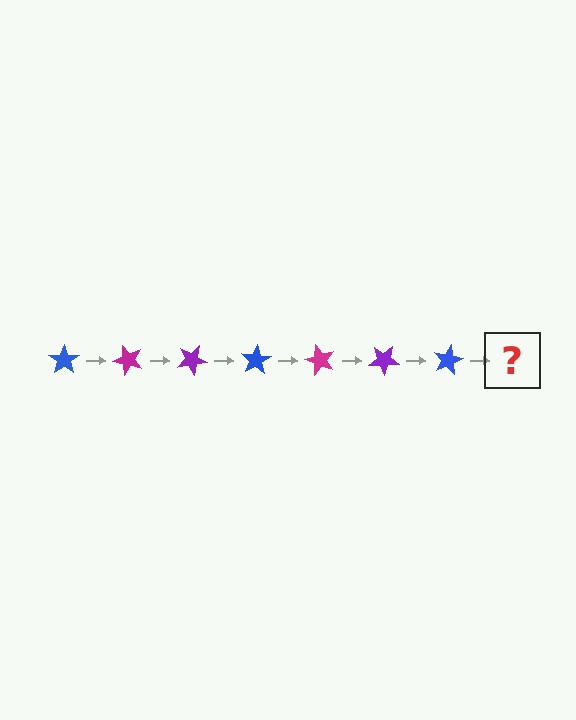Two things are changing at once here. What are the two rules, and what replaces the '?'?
The two rules are that it rotates 50 degrees each step and the color cycles through blue, magenta, and purple. The '?' should be a magenta star, rotated 350 degrees from the start.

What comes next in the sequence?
The next element should be a magenta star, rotated 350 degrees from the start.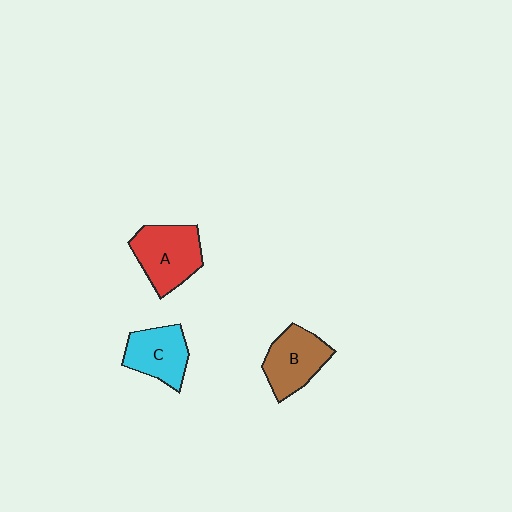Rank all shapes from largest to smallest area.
From largest to smallest: A (red), B (brown), C (cyan).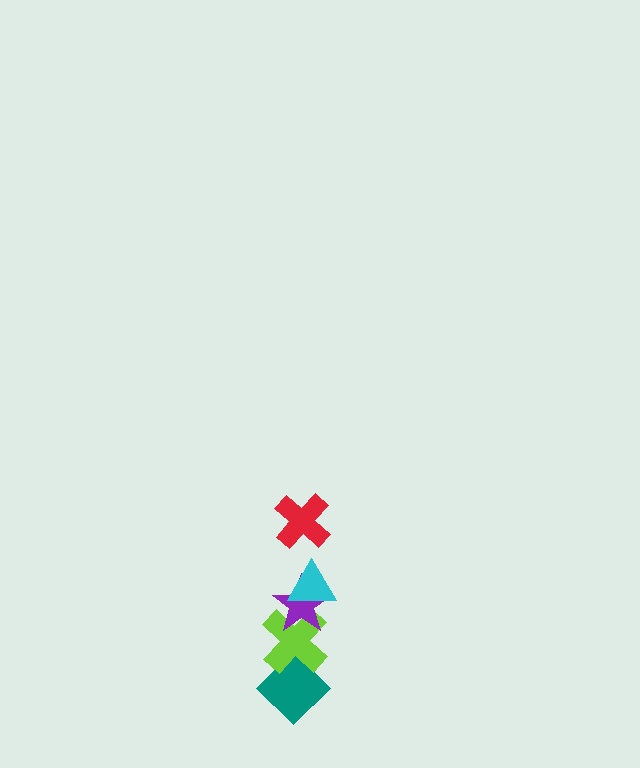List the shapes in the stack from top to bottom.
From top to bottom: the red cross, the cyan triangle, the purple star, the lime cross, the teal diamond.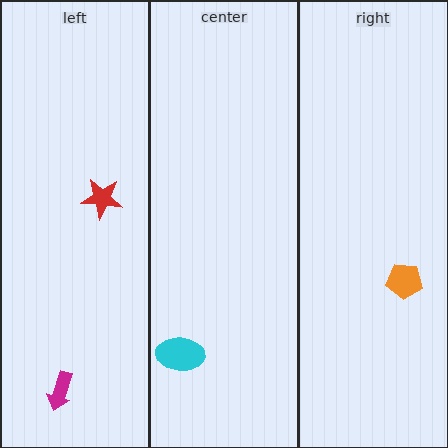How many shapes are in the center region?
1.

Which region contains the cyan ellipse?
The center region.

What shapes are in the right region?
The orange pentagon.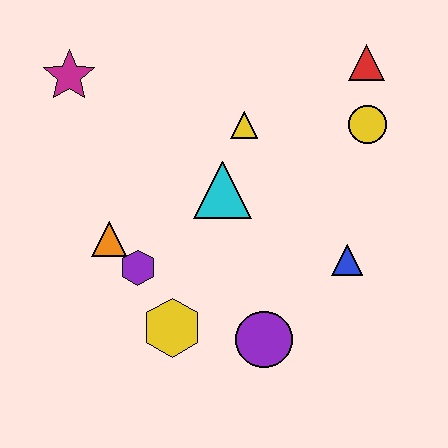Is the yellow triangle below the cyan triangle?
No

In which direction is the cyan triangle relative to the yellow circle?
The cyan triangle is to the left of the yellow circle.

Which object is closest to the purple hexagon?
The orange triangle is closest to the purple hexagon.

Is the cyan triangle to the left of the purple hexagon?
No